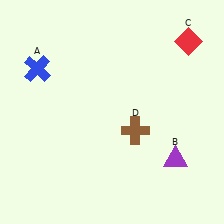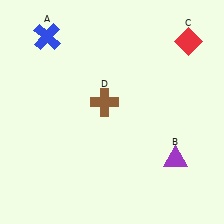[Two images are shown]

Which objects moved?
The objects that moved are: the blue cross (A), the brown cross (D).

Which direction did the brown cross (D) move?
The brown cross (D) moved left.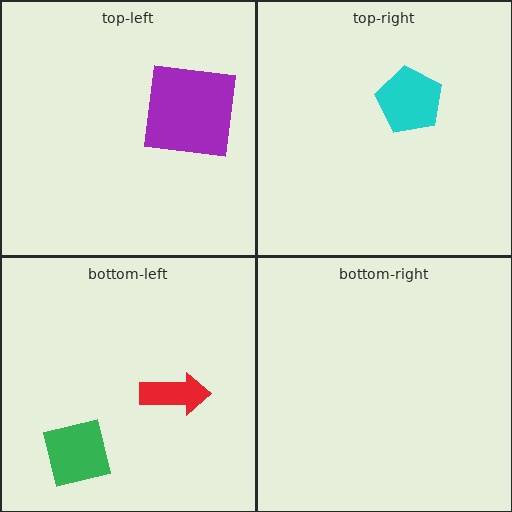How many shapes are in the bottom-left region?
2.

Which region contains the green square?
The bottom-left region.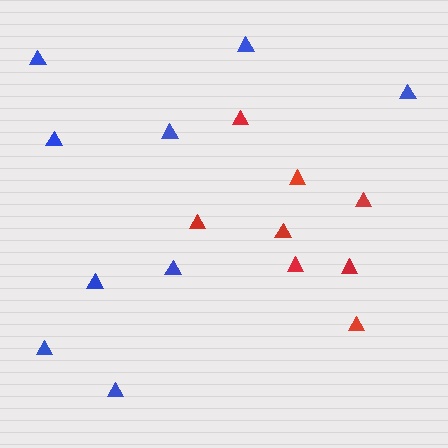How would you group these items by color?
There are 2 groups: one group of blue triangles (9) and one group of red triangles (8).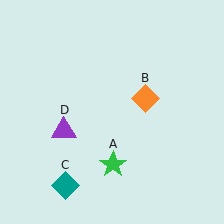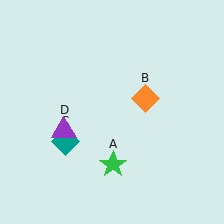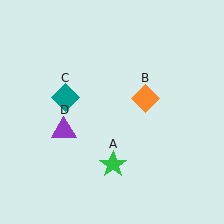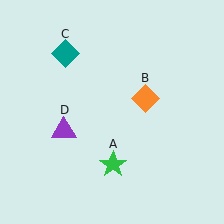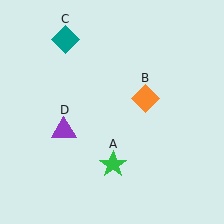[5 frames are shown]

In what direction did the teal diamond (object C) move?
The teal diamond (object C) moved up.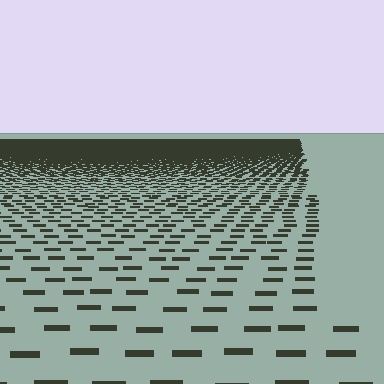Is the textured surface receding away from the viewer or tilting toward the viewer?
The surface is receding away from the viewer. Texture elements get smaller and denser toward the top.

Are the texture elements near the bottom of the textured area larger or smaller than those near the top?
Larger. Near the bottom, elements are closer to the viewer and appear at a bigger on-screen size.